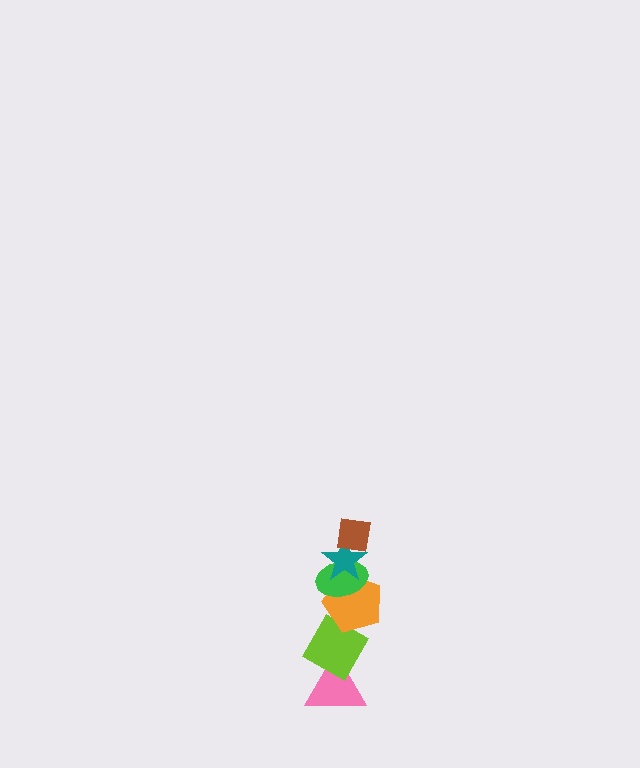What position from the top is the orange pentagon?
The orange pentagon is 4th from the top.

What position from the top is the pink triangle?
The pink triangle is 6th from the top.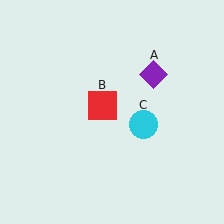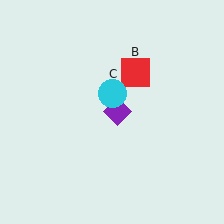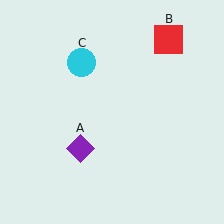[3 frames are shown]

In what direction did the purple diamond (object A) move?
The purple diamond (object A) moved down and to the left.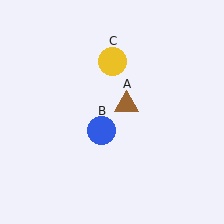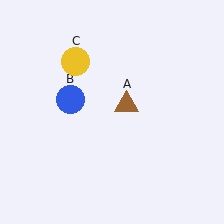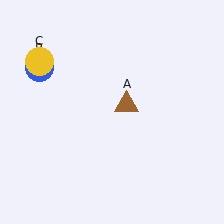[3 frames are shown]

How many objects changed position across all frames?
2 objects changed position: blue circle (object B), yellow circle (object C).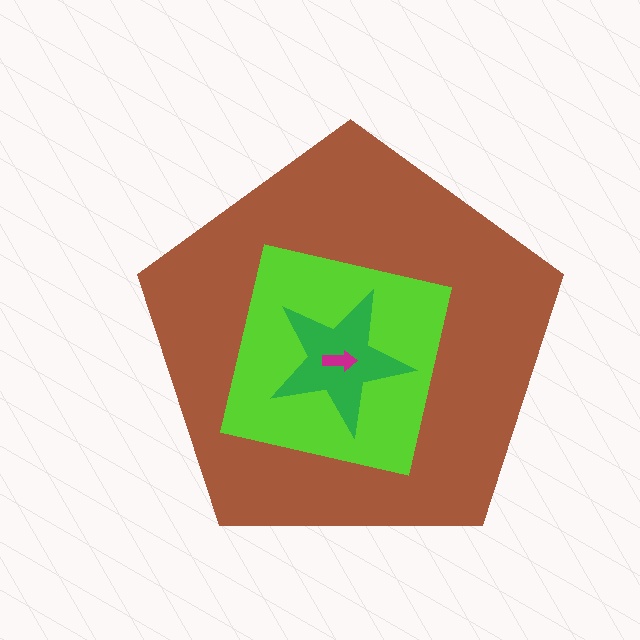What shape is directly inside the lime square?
The green star.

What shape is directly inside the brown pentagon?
The lime square.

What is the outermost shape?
The brown pentagon.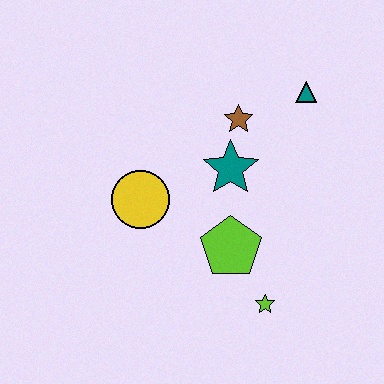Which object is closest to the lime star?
The lime pentagon is closest to the lime star.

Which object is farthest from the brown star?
The lime star is farthest from the brown star.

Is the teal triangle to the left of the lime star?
No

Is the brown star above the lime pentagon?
Yes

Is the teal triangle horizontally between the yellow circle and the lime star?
No